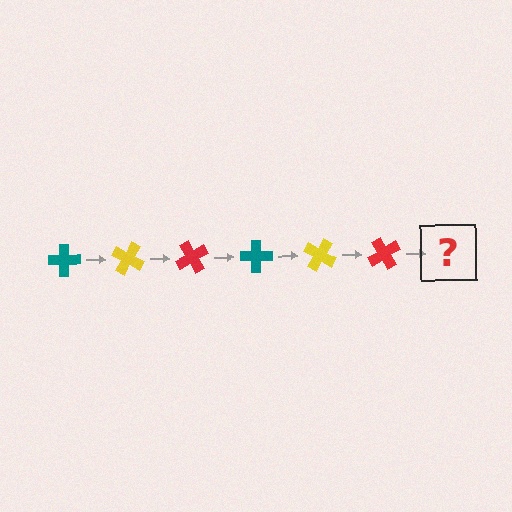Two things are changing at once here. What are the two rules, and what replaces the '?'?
The two rules are that it rotates 30 degrees each step and the color cycles through teal, yellow, and red. The '?' should be a teal cross, rotated 180 degrees from the start.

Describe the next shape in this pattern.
It should be a teal cross, rotated 180 degrees from the start.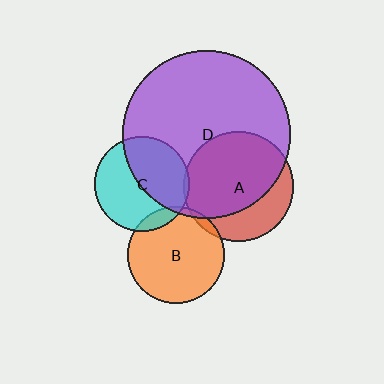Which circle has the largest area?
Circle D (purple).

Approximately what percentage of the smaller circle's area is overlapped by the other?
Approximately 5%.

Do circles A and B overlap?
Yes.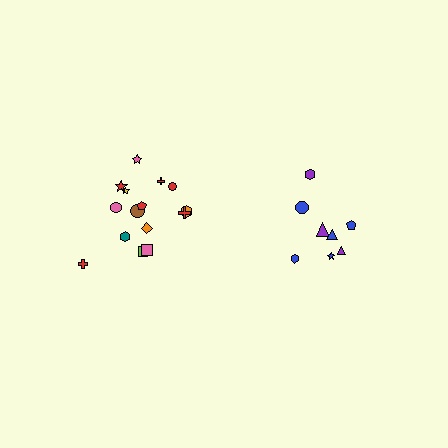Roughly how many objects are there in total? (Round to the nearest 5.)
Roughly 25 objects in total.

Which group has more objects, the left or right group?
The left group.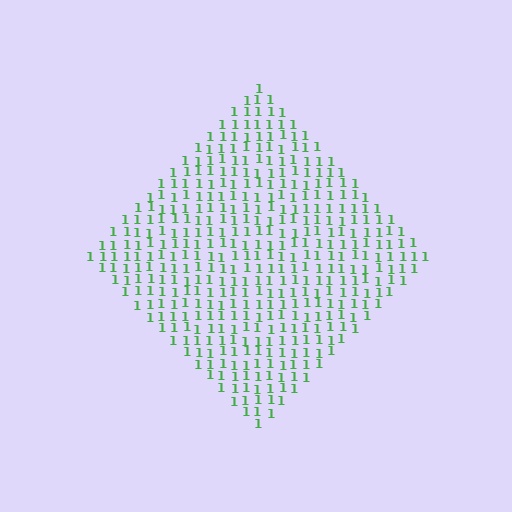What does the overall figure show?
The overall figure shows a diamond.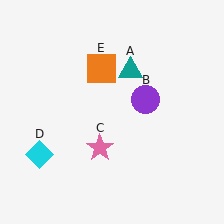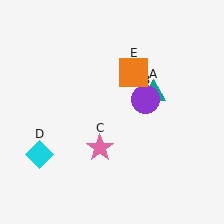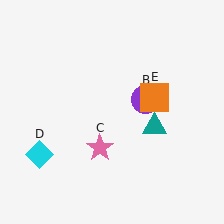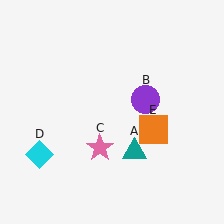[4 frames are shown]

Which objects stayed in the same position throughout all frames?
Purple circle (object B) and pink star (object C) and cyan diamond (object D) remained stationary.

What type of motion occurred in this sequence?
The teal triangle (object A), orange square (object E) rotated clockwise around the center of the scene.